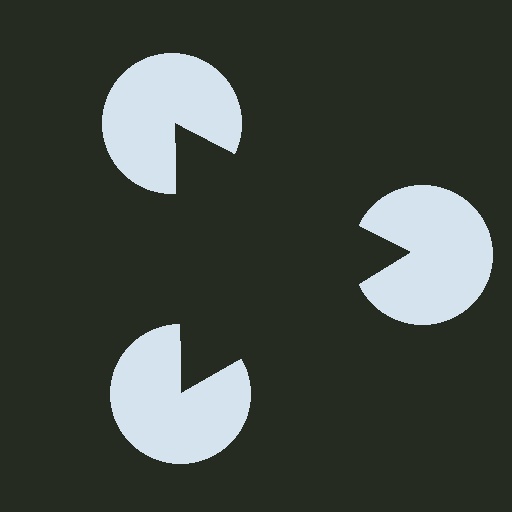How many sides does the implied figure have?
3 sides.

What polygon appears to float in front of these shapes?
An illusory triangle — its edges are inferred from the aligned wedge cuts in the pac-man discs, not physically drawn.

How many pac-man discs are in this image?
There are 3 — one at each vertex of the illusory triangle.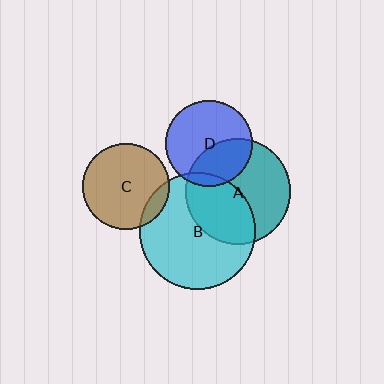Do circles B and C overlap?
Yes.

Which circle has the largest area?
Circle B (cyan).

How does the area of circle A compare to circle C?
Approximately 1.5 times.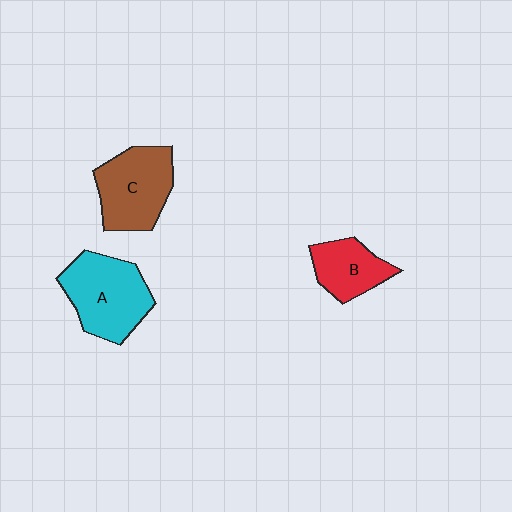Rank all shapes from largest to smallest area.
From largest to smallest: A (cyan), C (brown), B (red).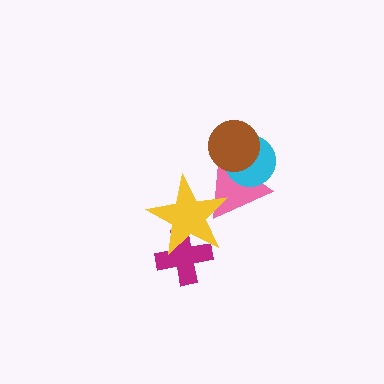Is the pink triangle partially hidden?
Yes, it is partially covered by another shape.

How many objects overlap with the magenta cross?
1 object overlaps with the magenta cross.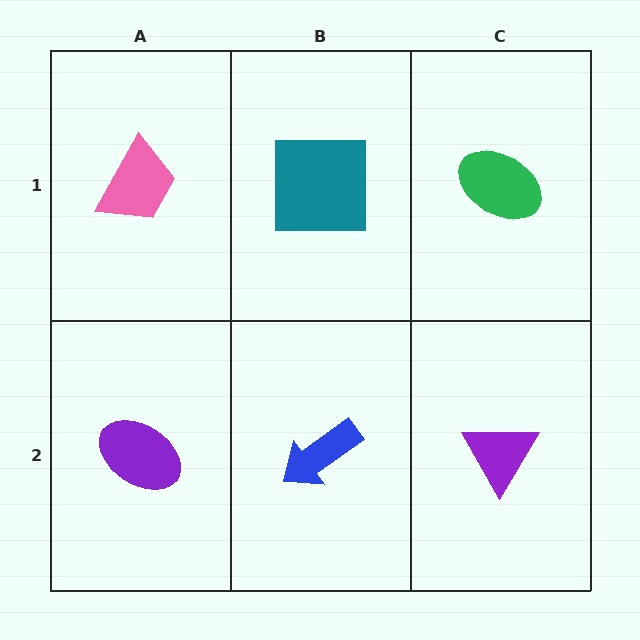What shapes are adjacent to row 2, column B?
A teal square (row 1, column B), a purple ellipse (row 2, column A), a purple triangle (row 2, column C).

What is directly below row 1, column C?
A purple triangle.